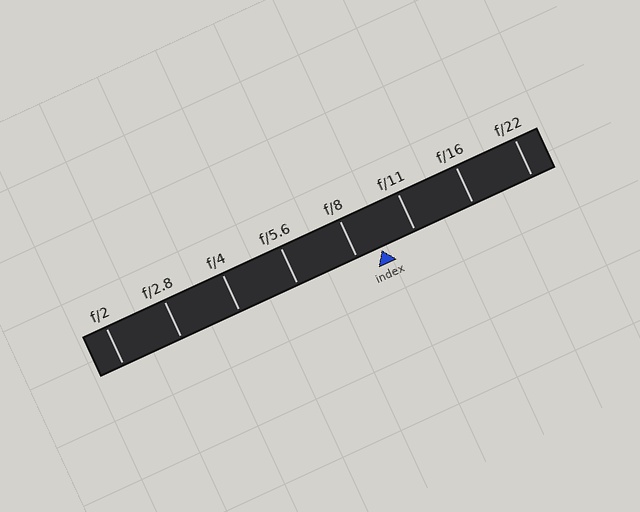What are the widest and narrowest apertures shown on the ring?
The widest aperture shown is f/2 and the narrowest is f/22.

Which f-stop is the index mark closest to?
The index mark is closest to f/8.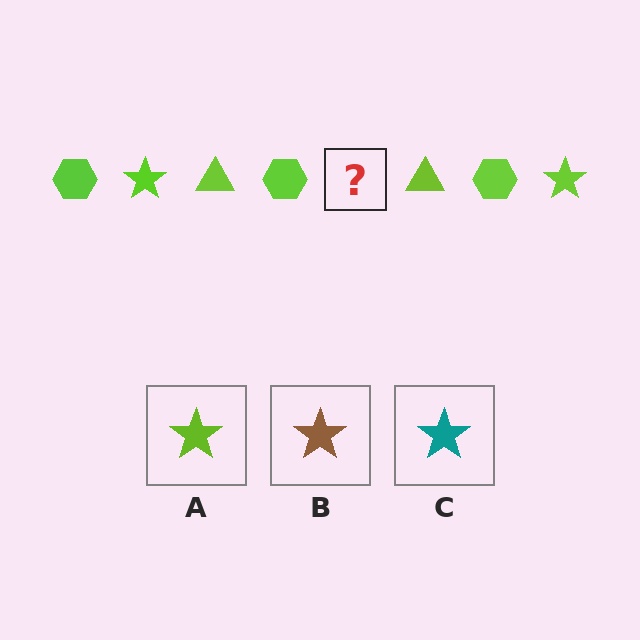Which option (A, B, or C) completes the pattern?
A.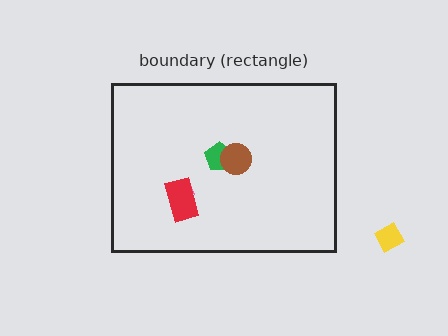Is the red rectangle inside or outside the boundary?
Inside.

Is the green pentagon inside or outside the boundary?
Inside.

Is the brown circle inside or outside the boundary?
Inside.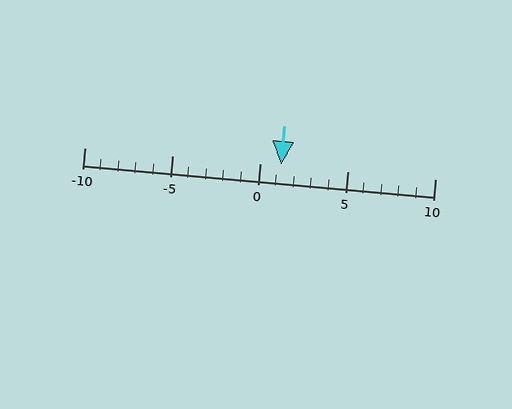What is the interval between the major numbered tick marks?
The major tick marks are spaced 5 units apart.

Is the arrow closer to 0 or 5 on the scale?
The arrow is closer to 0.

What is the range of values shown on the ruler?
The ruler shows values from -10 to 10.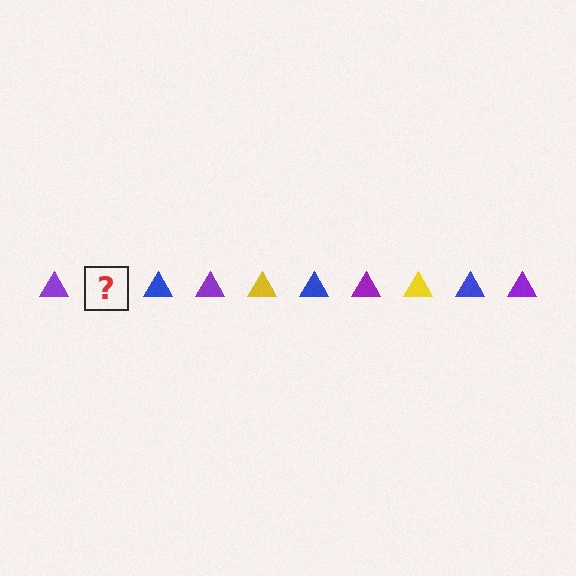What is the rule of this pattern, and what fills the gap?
The rule is that the pattern cycles through purple, yellow, blue triangles. The gap should be filled with a yellow triangle.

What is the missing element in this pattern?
The missing element is a yellow triangle.